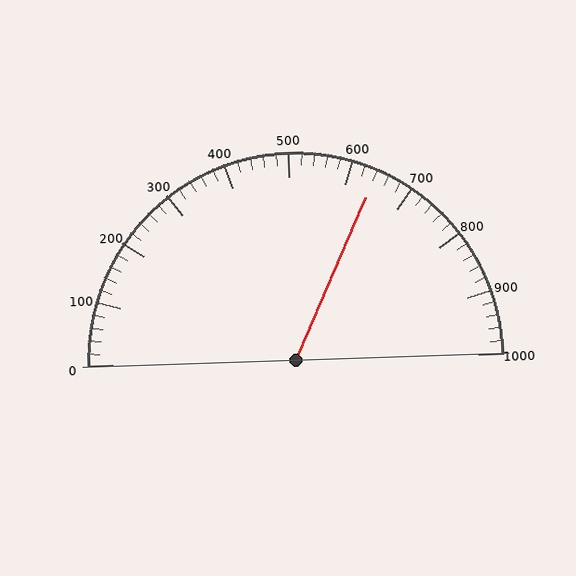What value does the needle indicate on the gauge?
The needle indicates approximately 640.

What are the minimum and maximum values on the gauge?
The gauge ranges from 0 to 1000.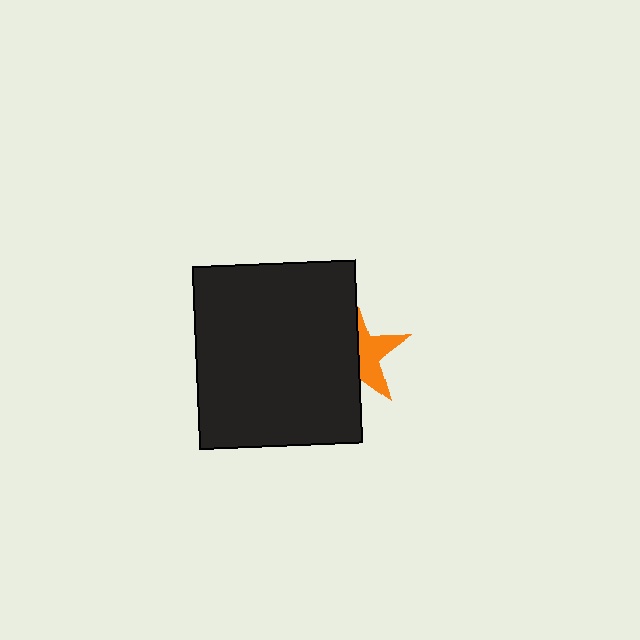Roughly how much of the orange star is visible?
A small part of it is visible (roughly 44%).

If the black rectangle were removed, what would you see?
You would see the complete orange star.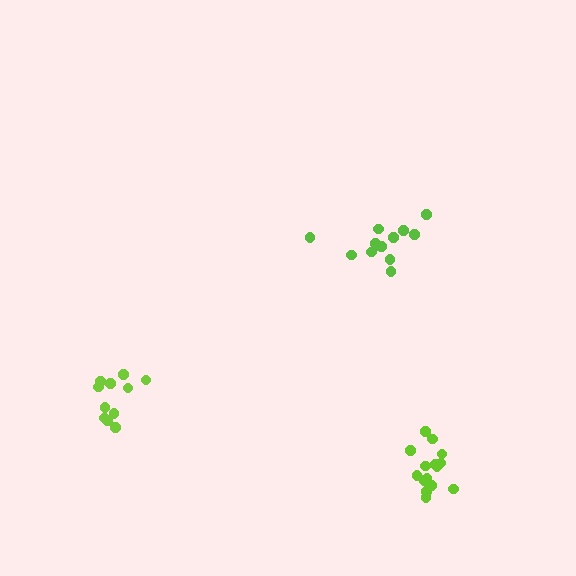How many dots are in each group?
Group 1: 13 dots, Group 2: 11 dots, Group 3: 15 dots (39 total).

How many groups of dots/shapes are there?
There are 3 groups.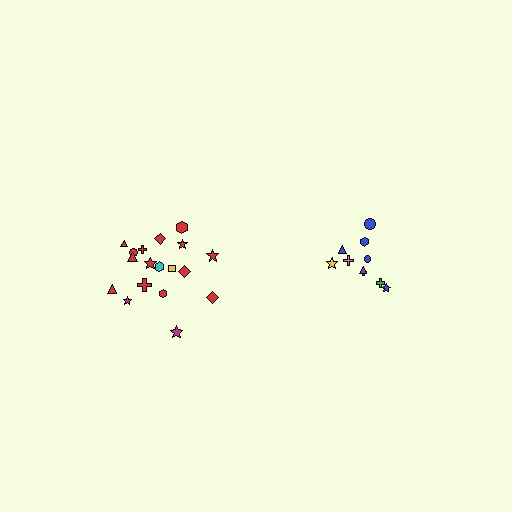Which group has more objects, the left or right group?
The left group.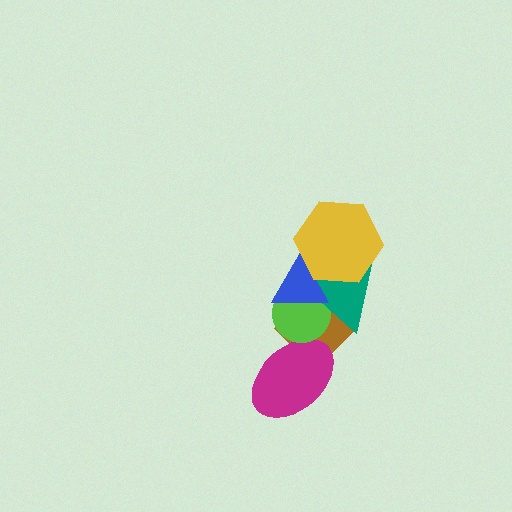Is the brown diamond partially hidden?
Yes, it is partially covered by another shape.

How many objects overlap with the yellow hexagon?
2 objects overlap with the yellow hexagon.